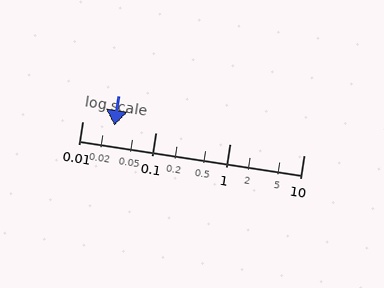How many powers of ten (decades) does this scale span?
The scale spans 3 decades, from 0.01 to 10.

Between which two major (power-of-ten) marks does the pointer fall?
The pointer is between 0.01 and 0.1.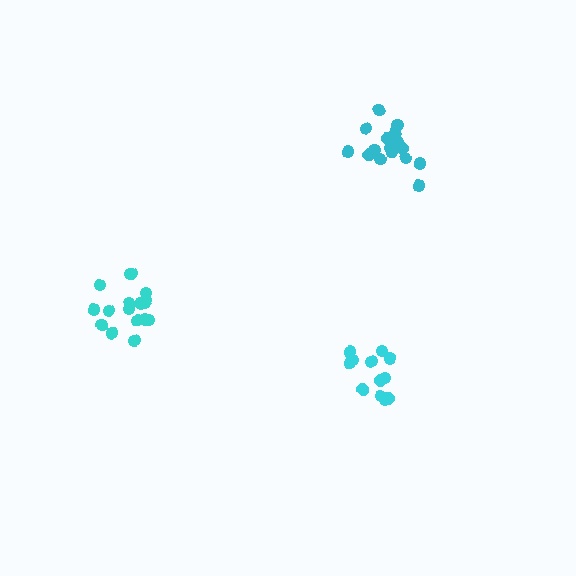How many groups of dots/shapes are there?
There are 3 groups.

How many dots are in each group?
Group 1: 12 dots, Group 2: 18 dots, Group 3: 17 dots (47 total).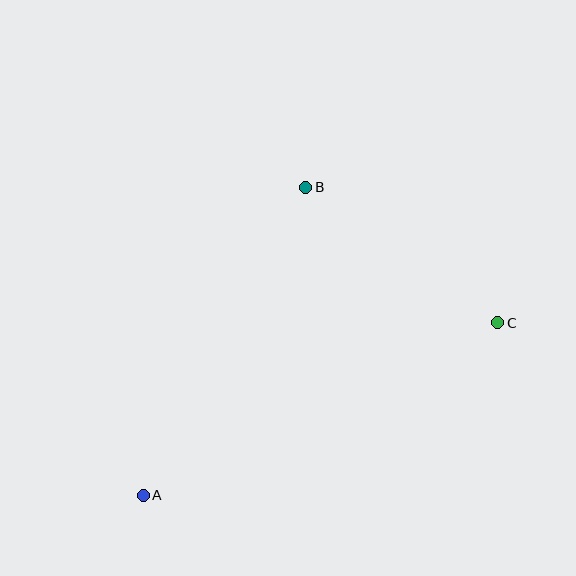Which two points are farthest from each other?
Points A and C are farthest from each other.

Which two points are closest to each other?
Points B and C are closest to each other.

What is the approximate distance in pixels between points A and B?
The distance between A and B is approximately 348 pixels.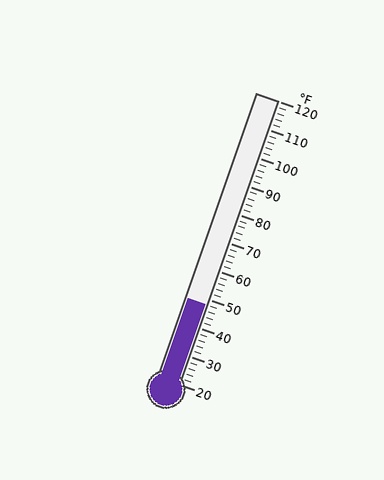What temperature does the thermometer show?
The thermometer shows approximately 48°F.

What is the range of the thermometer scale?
The thermometer scale ranges from 20°F to 120°F.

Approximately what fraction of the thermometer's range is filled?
The thermometer is filled to approximately 30% of its range.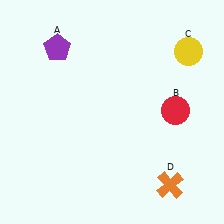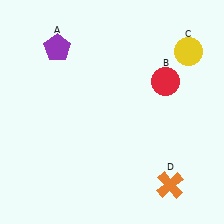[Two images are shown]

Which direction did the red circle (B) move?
The red circle (B) moved up.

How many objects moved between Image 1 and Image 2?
1 object moved between the two images.